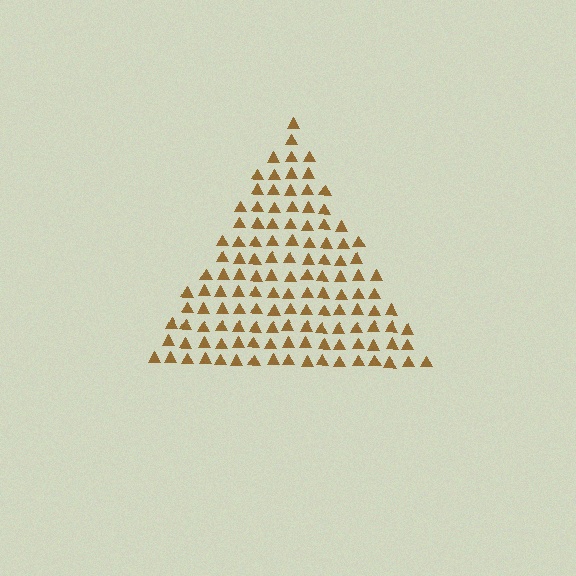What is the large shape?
The large shape is a triangle.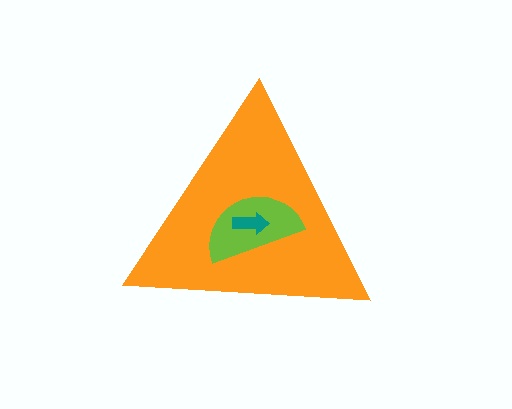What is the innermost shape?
The teal arrow.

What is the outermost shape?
The orange triangle.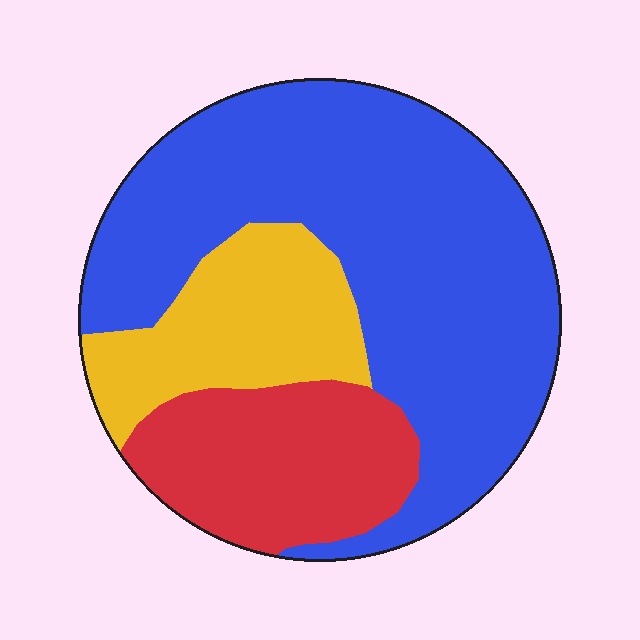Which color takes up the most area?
Blue, at roughly 60%.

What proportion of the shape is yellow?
Yellow covers about 20% of the shape.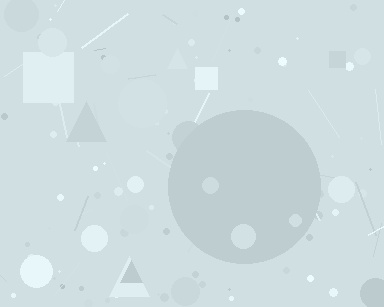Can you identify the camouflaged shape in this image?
The camouflaged shape is a circle.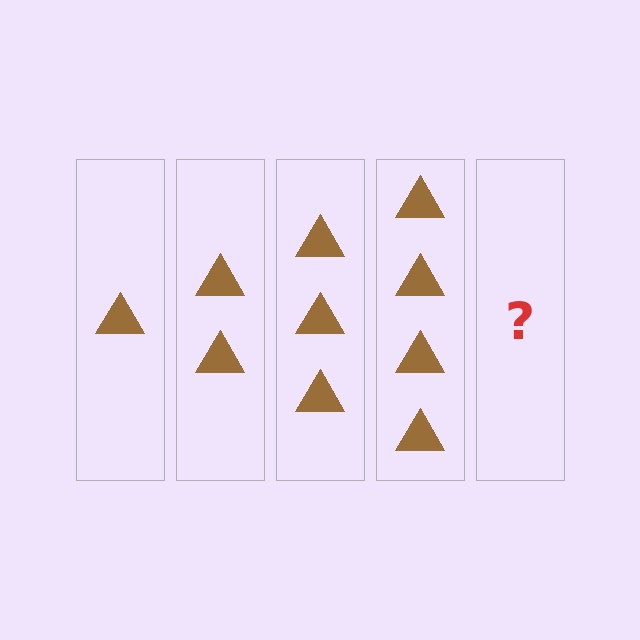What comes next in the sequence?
The next element should be 5 triangles.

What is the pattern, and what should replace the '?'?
The pattern is that each step adds one more triangle. The '?' should be 5 triangles.